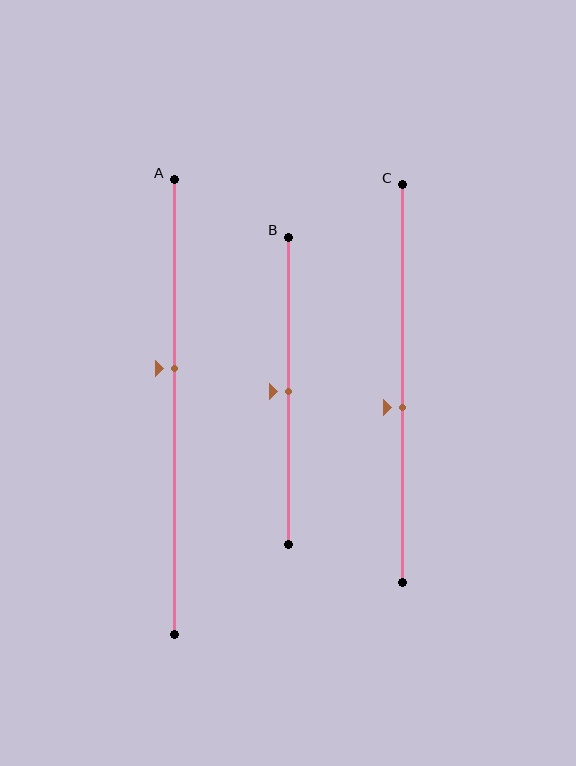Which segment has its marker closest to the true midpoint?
Segment B has its marker closest to the true midpoint.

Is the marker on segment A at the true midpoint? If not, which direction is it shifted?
No, the marker on segment A is shifted upward by about 9% of the segment length.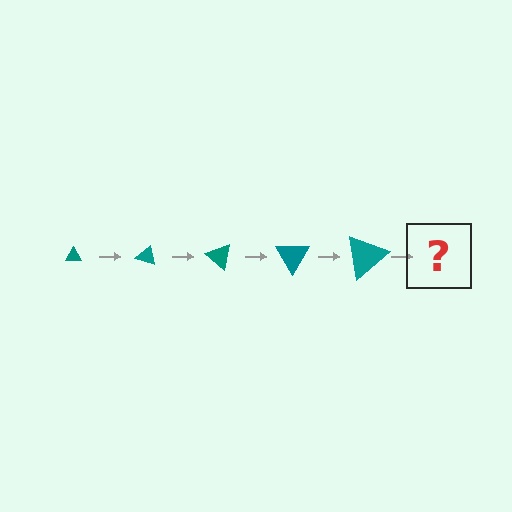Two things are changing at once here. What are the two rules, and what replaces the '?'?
The two rules are that the triangle grows larger each step and it rotates 20 degrees each step. The '?' should be a triangle, larger than the previous one and rotated 100 degrees from the start.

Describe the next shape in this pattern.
It should be a triangle, larger than the previous one and rotated 100 degrees from the start.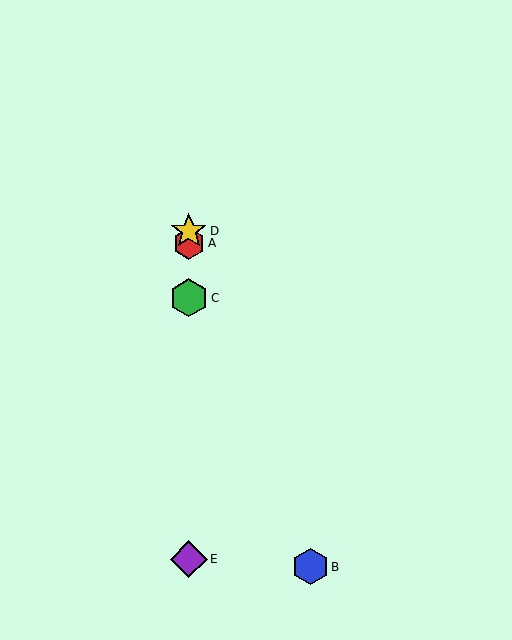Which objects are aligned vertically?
Objects A, C, D, E are aligned vertically.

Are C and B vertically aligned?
No, C is at x≈189 and B is at x≈310.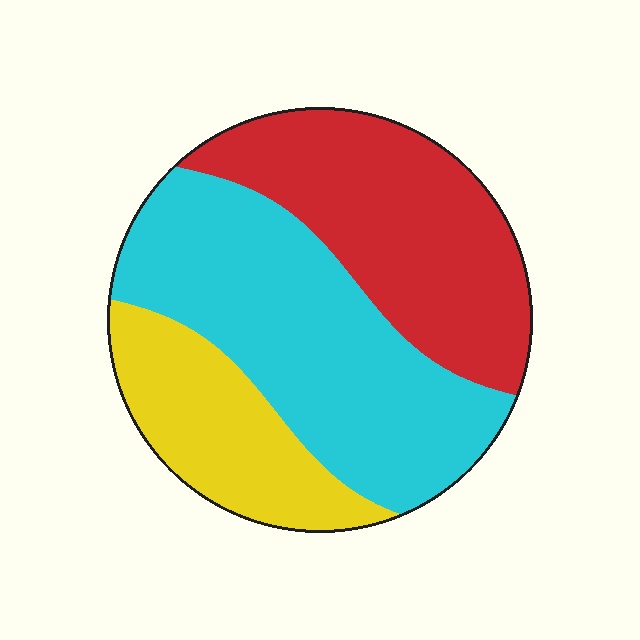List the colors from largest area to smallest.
From largest to smallest: cyan, red, yellow.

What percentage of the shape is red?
Red covers 35% of the shape.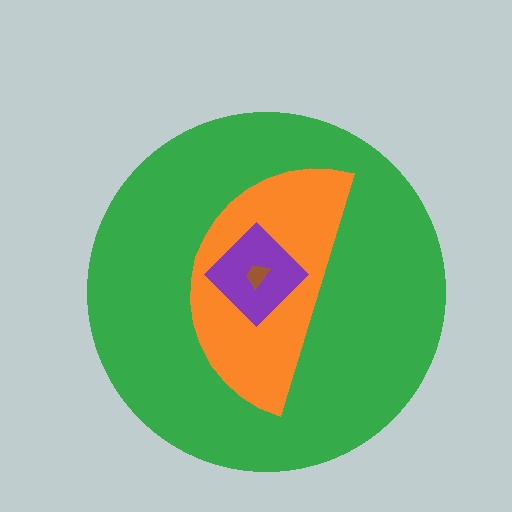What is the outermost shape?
The green circle.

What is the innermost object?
The brown trapezoid.